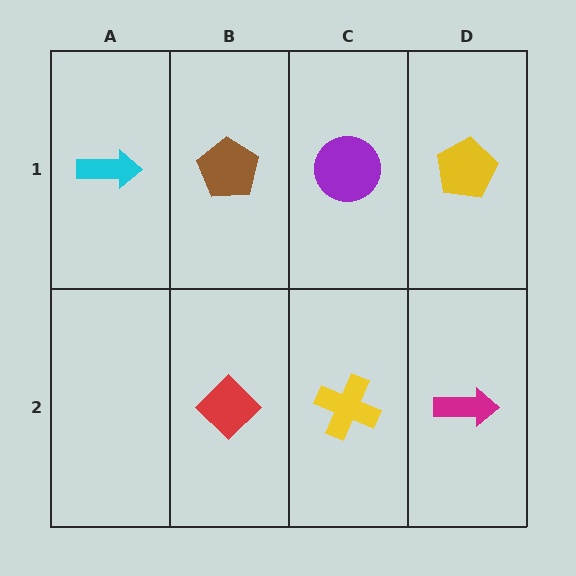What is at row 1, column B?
A brown pentagon.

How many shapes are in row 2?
3 shapes.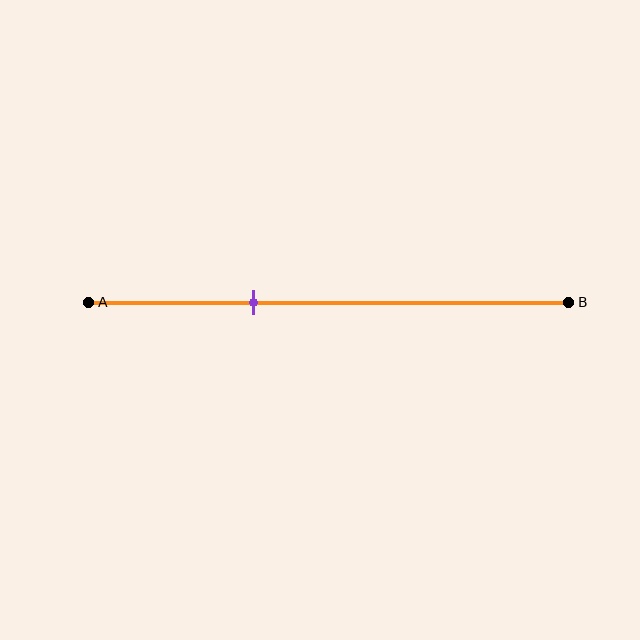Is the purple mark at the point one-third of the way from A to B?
Yes, the mark is approximately at the one-third point.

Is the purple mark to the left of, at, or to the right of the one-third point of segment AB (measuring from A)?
The purple mark is approximately at the one-third point of segment AB.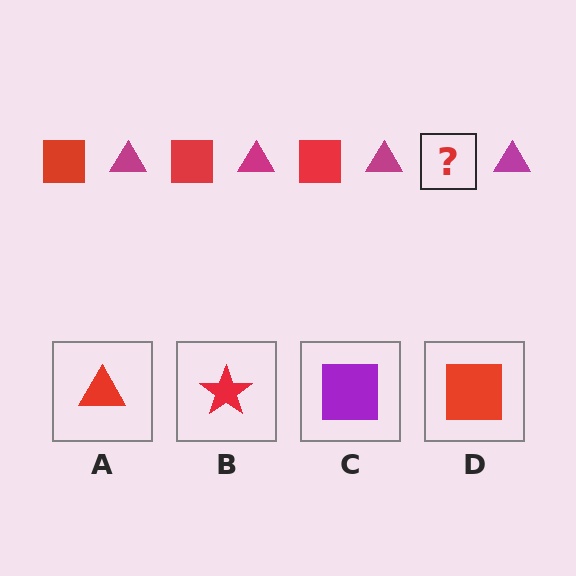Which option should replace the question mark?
Option D.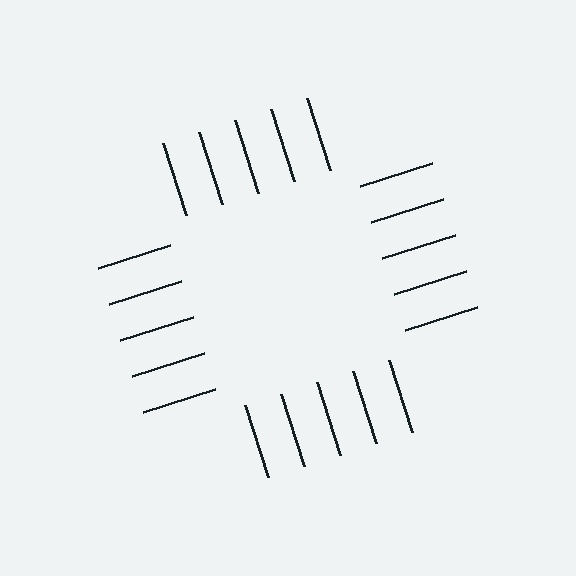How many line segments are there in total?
20 — 5 along each of the 4 edges.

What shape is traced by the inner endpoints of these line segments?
An illusory square — the line segments terminate on its edges but no continuous stroke is drawn.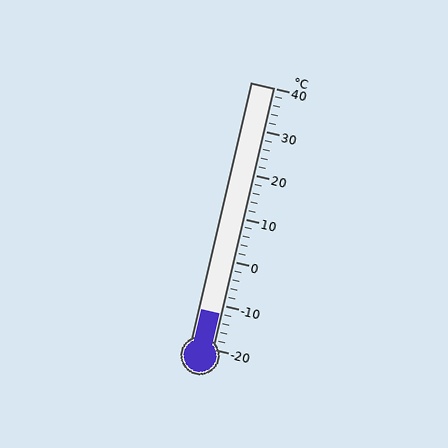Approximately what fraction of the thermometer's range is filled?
The thermometer is filled to approximately 15% of its range.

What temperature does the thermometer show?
The thermometer shows approximately -12°C.